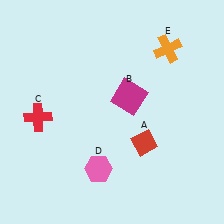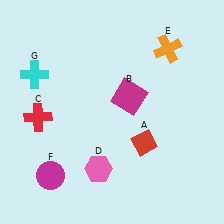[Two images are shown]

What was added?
A magenta circle (F), a cyan cross (G) were added in Image 2.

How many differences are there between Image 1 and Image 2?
There are 2 differences between the two images.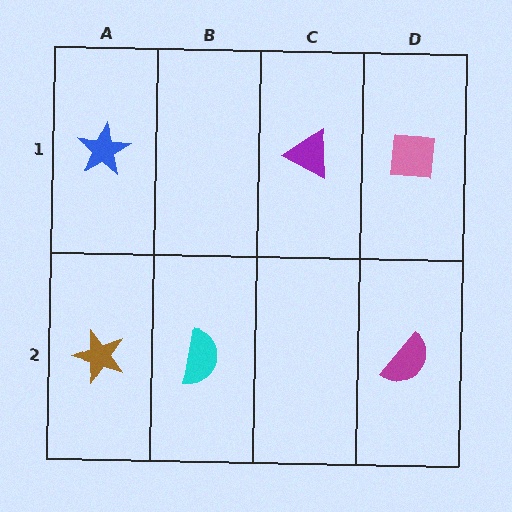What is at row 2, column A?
A brown star.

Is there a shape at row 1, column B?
No, that cell is empty.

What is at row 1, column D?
A pink square.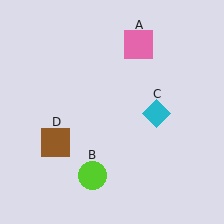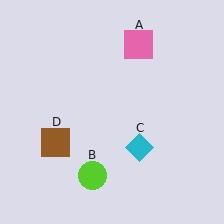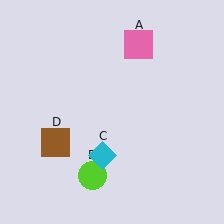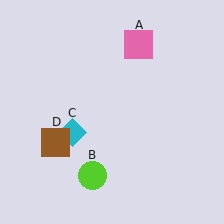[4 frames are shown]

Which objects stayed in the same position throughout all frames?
Pink square (object A) and lime circle (object B) and brown square (object D) remained stationary.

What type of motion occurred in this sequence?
The cyan diamond (object C) rotated clockwise around the center of the scene.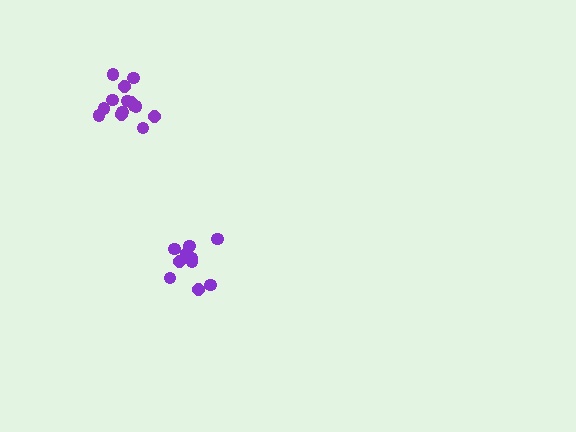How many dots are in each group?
Group 1: 14 dots, Group 2: 10 dots (24 total).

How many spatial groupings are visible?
There are 2 spatial groupings.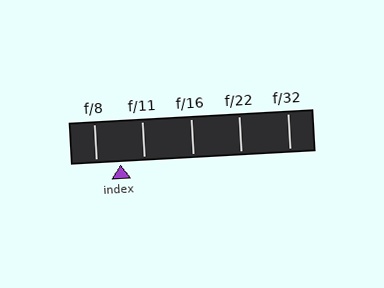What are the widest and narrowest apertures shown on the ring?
The widest aperture shown is f/8 and the narrowest is f/32.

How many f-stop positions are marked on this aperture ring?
There are 5 f-stop positions marked.